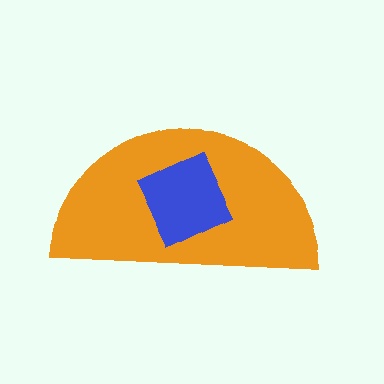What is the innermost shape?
The blue diamond.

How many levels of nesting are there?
2.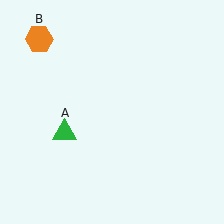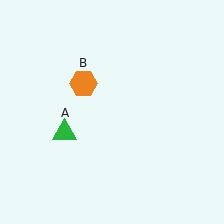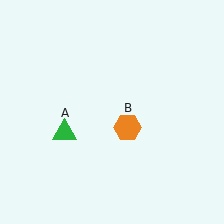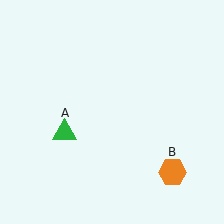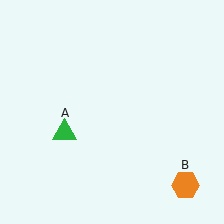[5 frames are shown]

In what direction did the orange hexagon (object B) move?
The orange hexagon (object B) moved down and to the right.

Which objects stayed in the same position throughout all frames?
Green triangle (object A) remained stationary.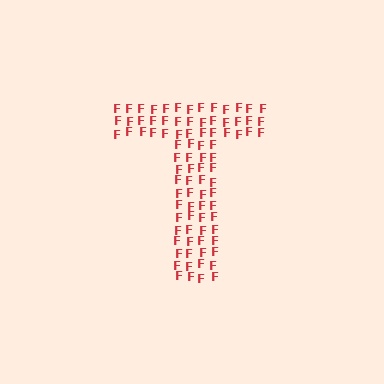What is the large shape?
The large shape is the letter T.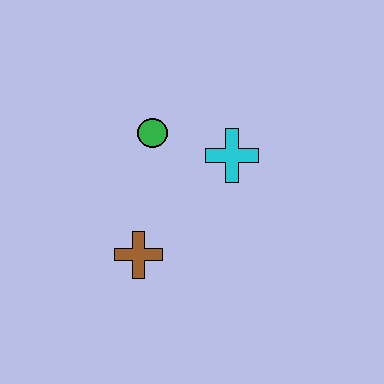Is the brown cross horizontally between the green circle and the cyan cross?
No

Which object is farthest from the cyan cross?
The brown cross is farthest from the cyan cross.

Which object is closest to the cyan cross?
The green circle is closest to the cyan cross.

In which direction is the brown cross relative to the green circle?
The brown cross is below the green circle.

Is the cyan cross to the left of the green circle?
No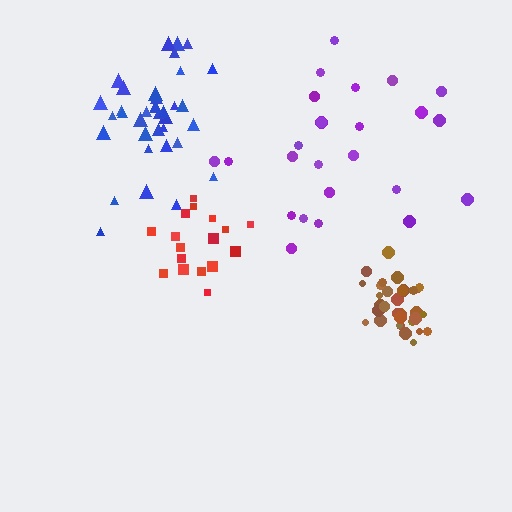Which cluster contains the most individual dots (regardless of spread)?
Blue (35).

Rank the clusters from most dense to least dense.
brown, red, blue, purple.